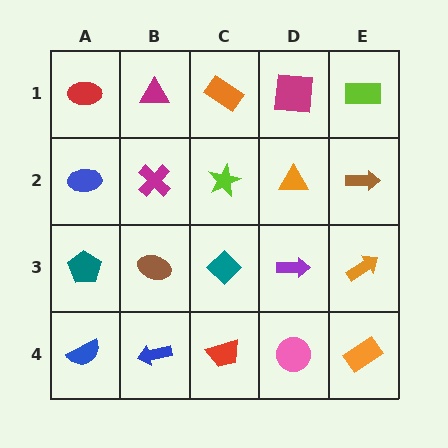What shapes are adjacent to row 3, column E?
A brown arrow (row 2, column E), an orange rectangle (row 4, column E), a purple arrow (row 3, column D).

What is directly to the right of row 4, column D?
An orange rectangle.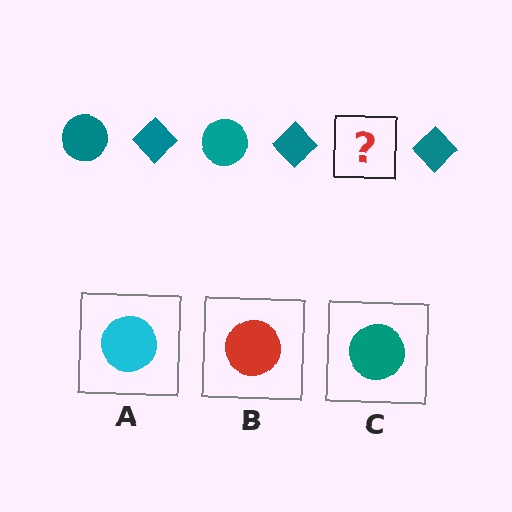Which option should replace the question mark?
Option C.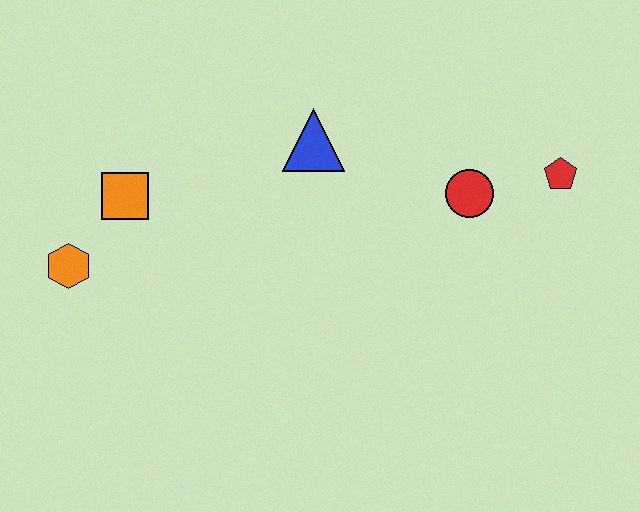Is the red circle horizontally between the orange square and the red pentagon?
Yes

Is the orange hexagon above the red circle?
No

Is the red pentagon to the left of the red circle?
No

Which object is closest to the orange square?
The orange hexagon is closest to the orange square.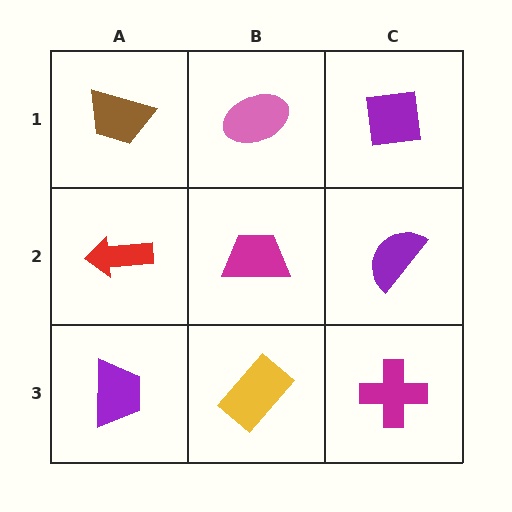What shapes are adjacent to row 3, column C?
A purple semicircle (row 2, column C), a yellow rectangle (row 3, column B).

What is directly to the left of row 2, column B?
A red arrow.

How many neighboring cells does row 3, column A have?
2.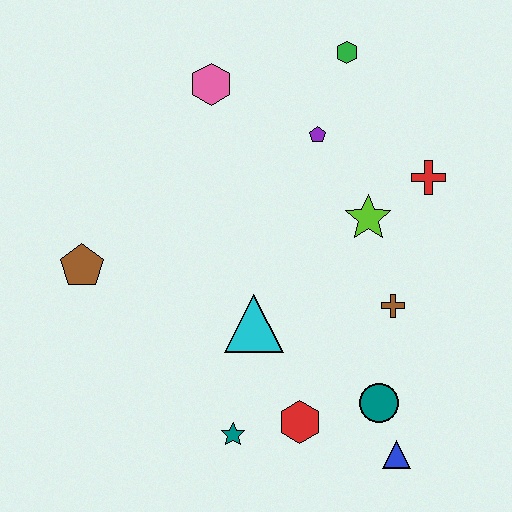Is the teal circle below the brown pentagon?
Yes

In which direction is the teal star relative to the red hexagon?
The teal star is to the left of the red hexagon.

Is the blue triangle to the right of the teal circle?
Yes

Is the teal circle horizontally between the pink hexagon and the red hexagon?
No